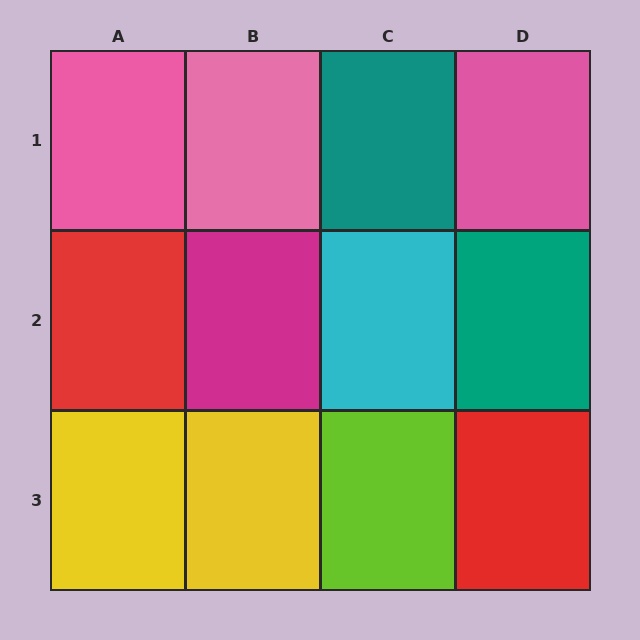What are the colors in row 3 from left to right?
Yellow, yellow, lime, red.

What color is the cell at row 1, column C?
Teal.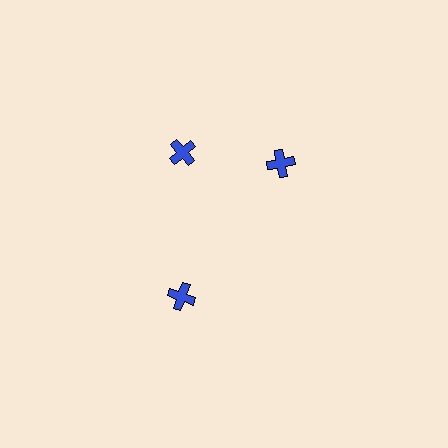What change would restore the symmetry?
The symmetry would be restored by rotating it back into even spacing with its neighbors so that all 3 crosses sit at equal angles and equal distance from the center.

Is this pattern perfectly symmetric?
No. The 3 blue crosses are arranged in a ring, but one element near the 3 o'clock position is rotated out of alignment along the ring, breaking the 3-fold rotational symmetry.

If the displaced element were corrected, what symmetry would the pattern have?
It would have 3-fold rotational symmetry — the pattern would map onto itself every 120 degrees.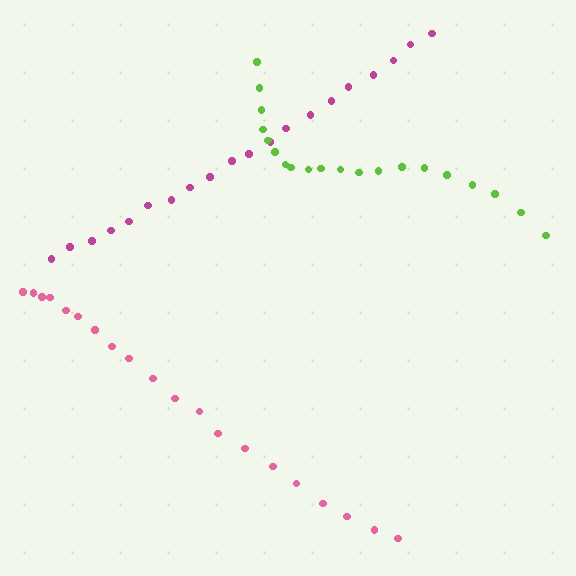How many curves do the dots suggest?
There are 3 distinct paths.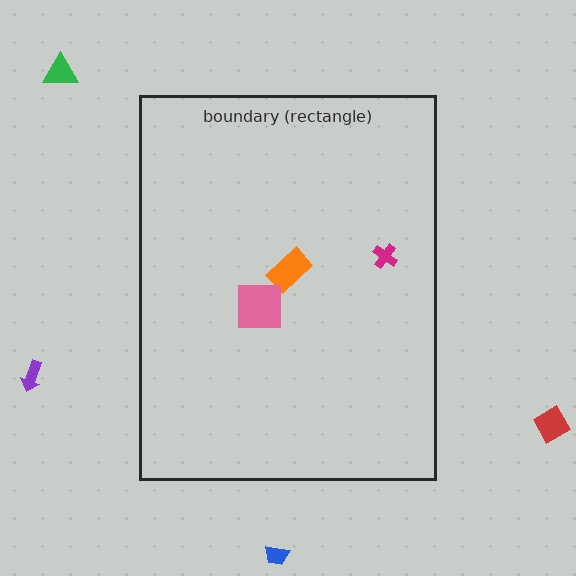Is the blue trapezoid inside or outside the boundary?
Outside.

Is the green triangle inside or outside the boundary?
Outside.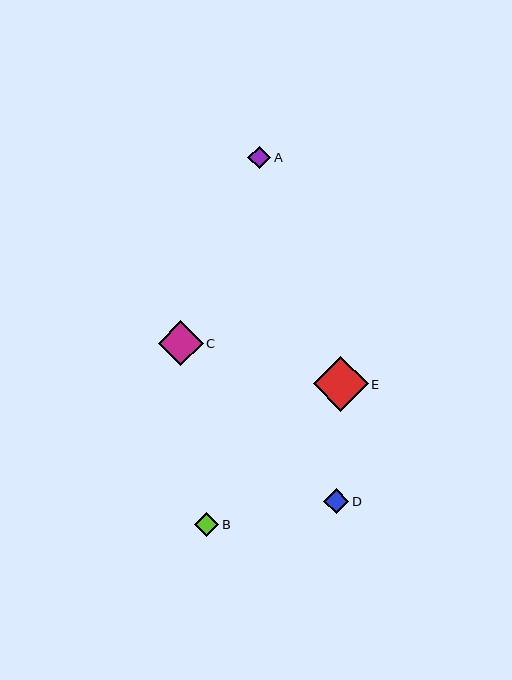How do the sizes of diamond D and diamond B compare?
Diamond D and diamond B are approximately the same size.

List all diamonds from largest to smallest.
From largest to smallest: E, C, D, B, A.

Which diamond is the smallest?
Diamond A is the smallest with a size of approximately 23 pixels.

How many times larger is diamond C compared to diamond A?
Diamond C is approximately 2.0 times the size of diamond A.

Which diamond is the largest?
Diamond E is the largest with a size of approximately 55 pixels.